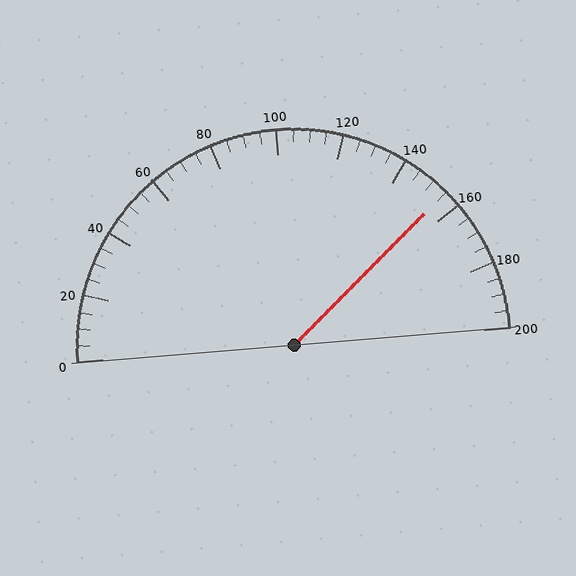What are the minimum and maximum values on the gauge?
The gauge ranges from 0 to 200.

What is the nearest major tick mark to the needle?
The nearest major tick mark is 160.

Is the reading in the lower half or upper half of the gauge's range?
The reading is in the upper half of the range (0 to 200).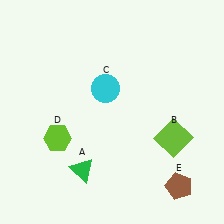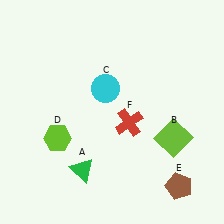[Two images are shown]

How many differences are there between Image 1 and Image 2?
There is 1 difference between the two images.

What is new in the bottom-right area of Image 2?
A red cross (F) was added in the bottom-right area of Image 2.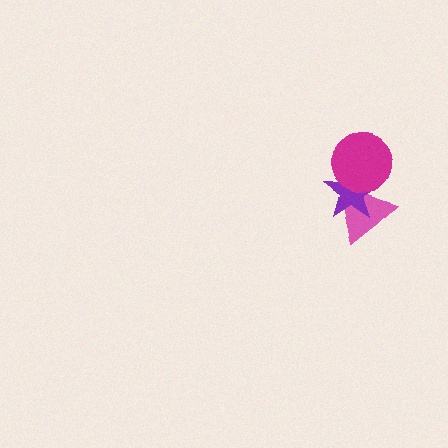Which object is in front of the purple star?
The magenta circle is in front of the purple star.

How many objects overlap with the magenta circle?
2 objects overlap with the magenta circle.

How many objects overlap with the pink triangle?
2 objects overlap with the pink triangle.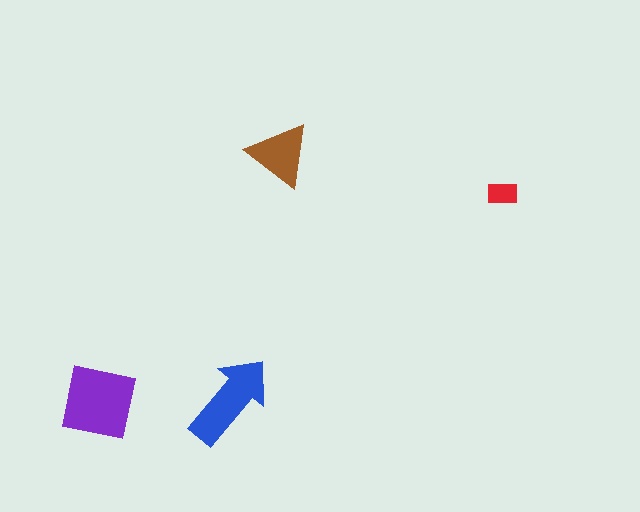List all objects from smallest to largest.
The red rectangle, the brown triangle, the blue arrow, the purple square.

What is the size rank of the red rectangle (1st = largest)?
4th.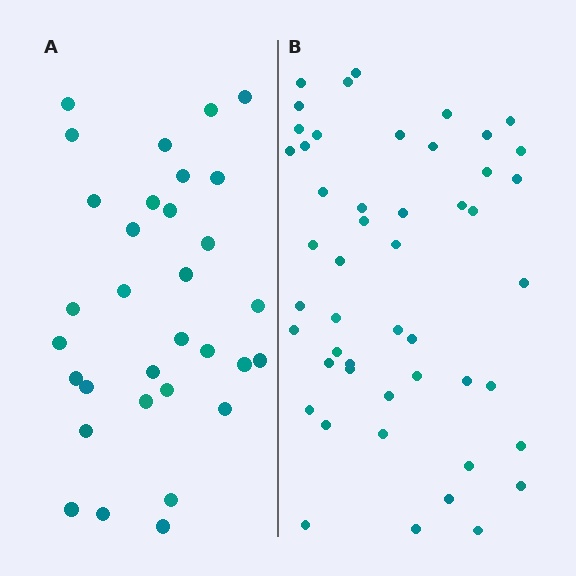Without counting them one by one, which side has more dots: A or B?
Region B (the right region) has more dots.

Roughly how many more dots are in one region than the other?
Region B has approximately 15 more dots than region A.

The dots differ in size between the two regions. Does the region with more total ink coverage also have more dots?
No. Region A has more total ink coverage because its dots are larger, but region B actually contains more individual dots. Total area can be misleading — the number of items is what matters here.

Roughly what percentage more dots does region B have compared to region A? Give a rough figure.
About 55% more.